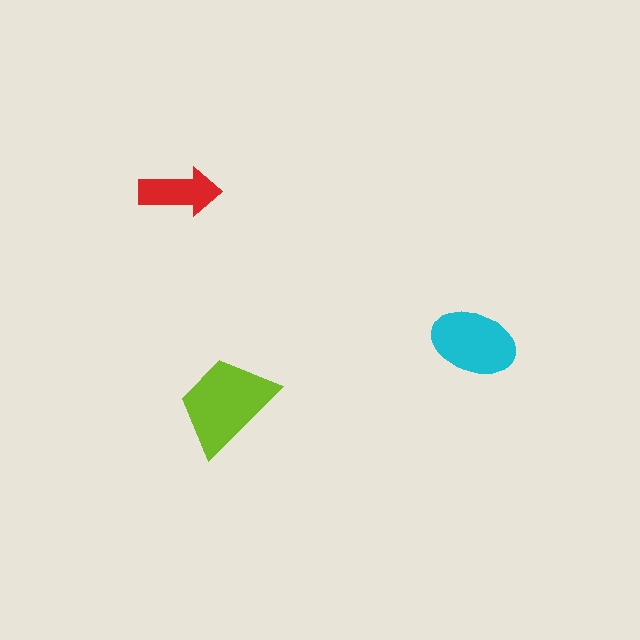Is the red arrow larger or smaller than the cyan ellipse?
Smaller.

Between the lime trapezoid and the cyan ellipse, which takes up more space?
The lime trapezoid.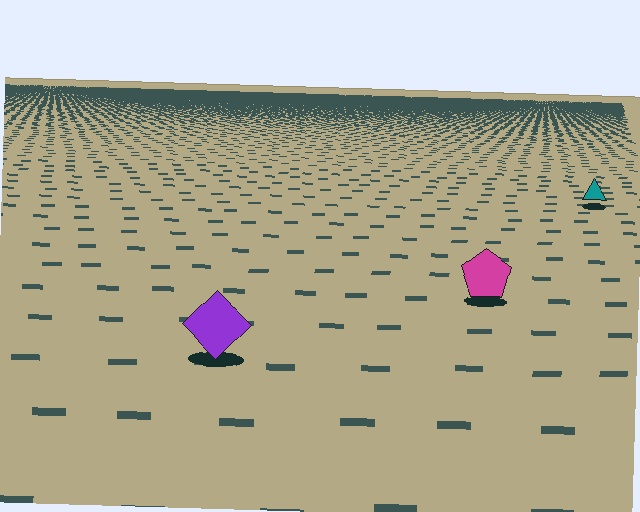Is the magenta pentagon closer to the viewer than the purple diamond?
No. The purple diamond is closer — you can tell from the texture gradient: the ground texture is coarser near it.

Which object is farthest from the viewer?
The teal triangle is farthest from the viewer. It appears smaller and the ground texture around it is denser.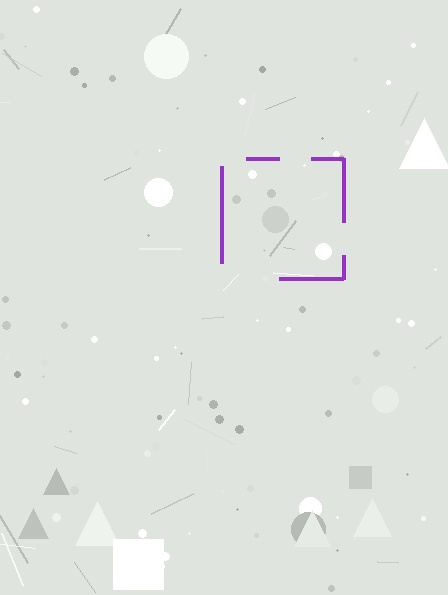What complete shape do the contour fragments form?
The contour fragments form a square.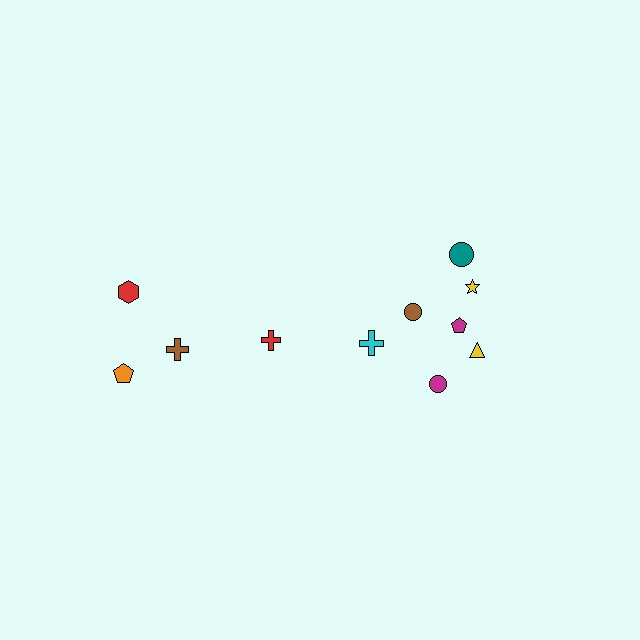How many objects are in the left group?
There are 4 objects.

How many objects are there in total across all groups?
There are 11 objects.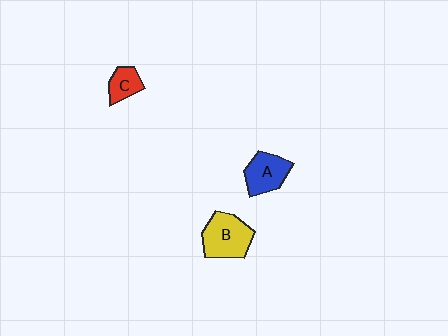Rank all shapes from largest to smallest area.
From largest to smallest: B (yellow), A (blue), C (red).